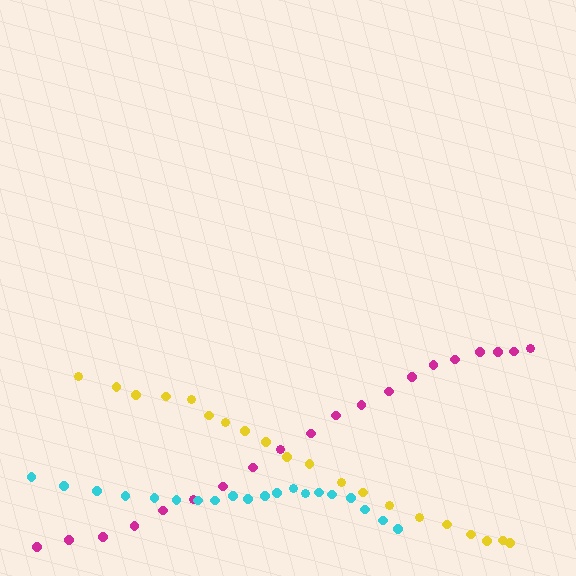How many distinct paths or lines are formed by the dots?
There are 3 distinct paths.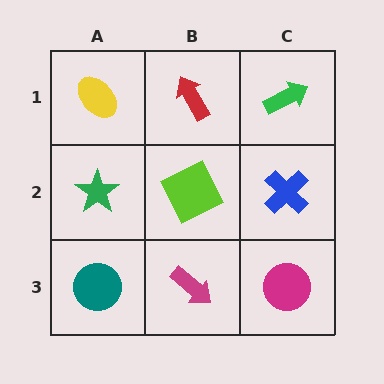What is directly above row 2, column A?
A yellow ellipse.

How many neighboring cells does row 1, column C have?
2.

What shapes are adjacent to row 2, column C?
A green arrow (row 1, column C), a magenta circle (row 3, column C), a lime square (row 2, column B).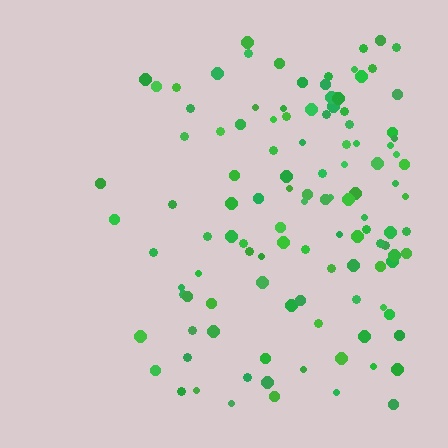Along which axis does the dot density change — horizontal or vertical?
Horizontal.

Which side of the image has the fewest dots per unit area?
The left.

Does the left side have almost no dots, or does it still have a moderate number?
Still a moderate number, just noticeably fewer than the right.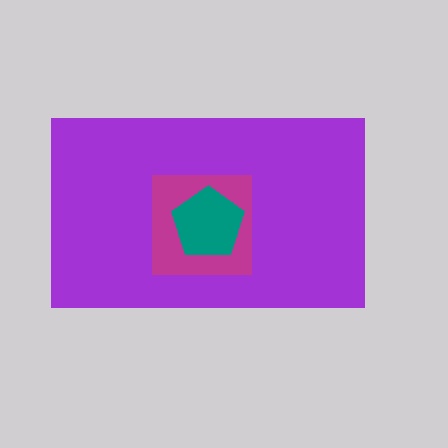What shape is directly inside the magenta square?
The teal pentagon.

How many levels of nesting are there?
3.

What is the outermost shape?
The purple rectangle.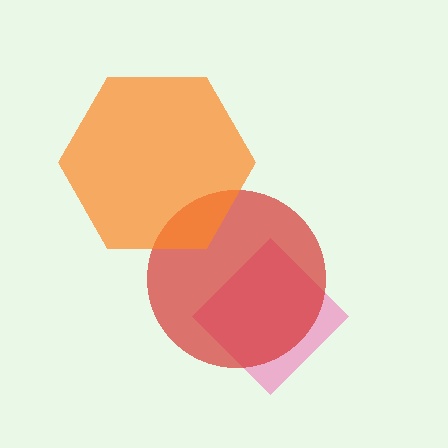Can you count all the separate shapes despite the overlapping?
Yes, there are 3 separate shapes.